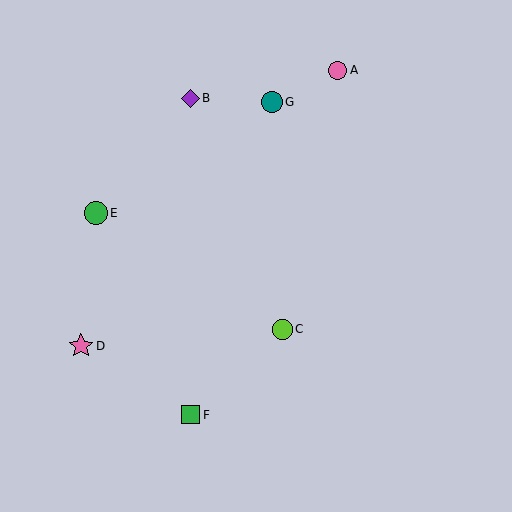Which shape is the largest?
The pink star (labeled D) is the largest.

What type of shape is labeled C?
Shape C is a lime circle.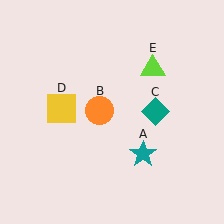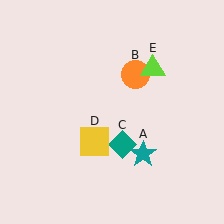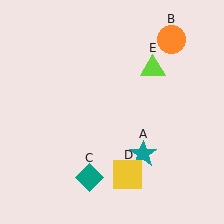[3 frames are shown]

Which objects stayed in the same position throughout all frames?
Teal star (object A) and lime triangle (object E) remained stationary.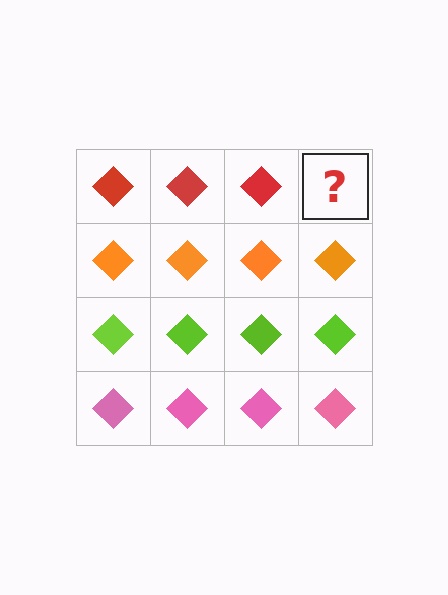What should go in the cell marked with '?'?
The missing cell should contain a red diamond.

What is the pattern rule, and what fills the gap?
The rule is that each row has a consistent color. The gap should be filled with a red diamond.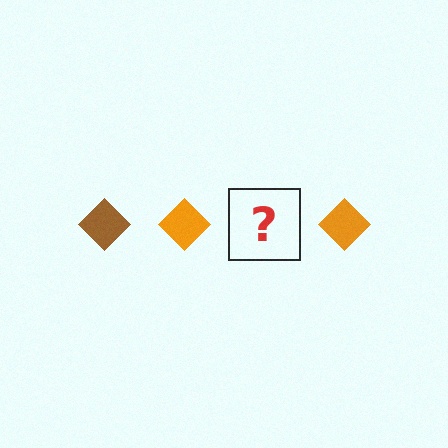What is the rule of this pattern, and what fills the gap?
The rule is that the pattern cycles through brown, orange diamonds. The gap should be filled with a brown diamond.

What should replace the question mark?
The question mark should be replaced with a brown diamond.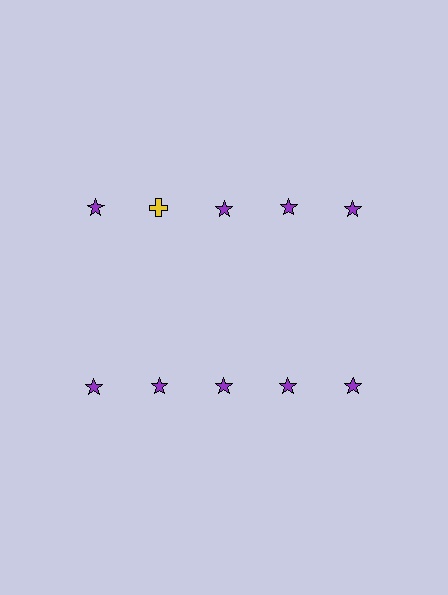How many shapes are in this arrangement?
There are 10 shapes arranged in a grid pattern.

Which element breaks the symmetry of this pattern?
The yellow cross in the top row, second from left column breaks the symmetry. All other shapes are purple stars.